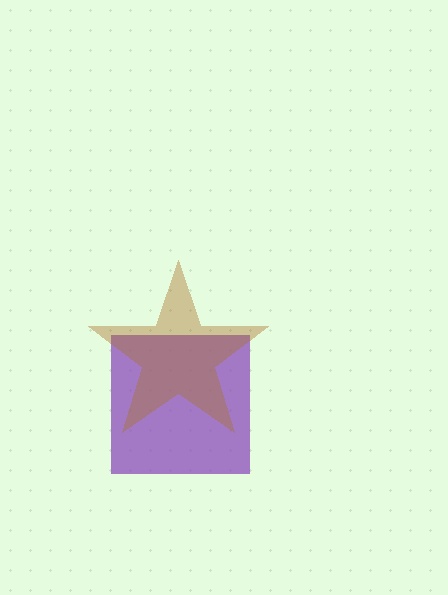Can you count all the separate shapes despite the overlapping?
Yes, there are 2 separate shapes.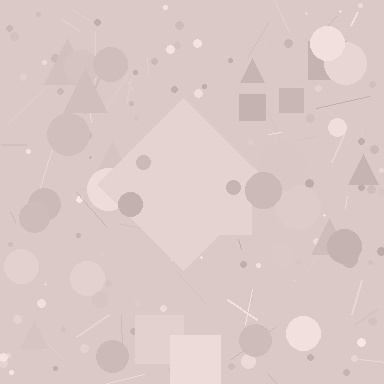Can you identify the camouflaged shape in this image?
The camouflaged shape is a diamond.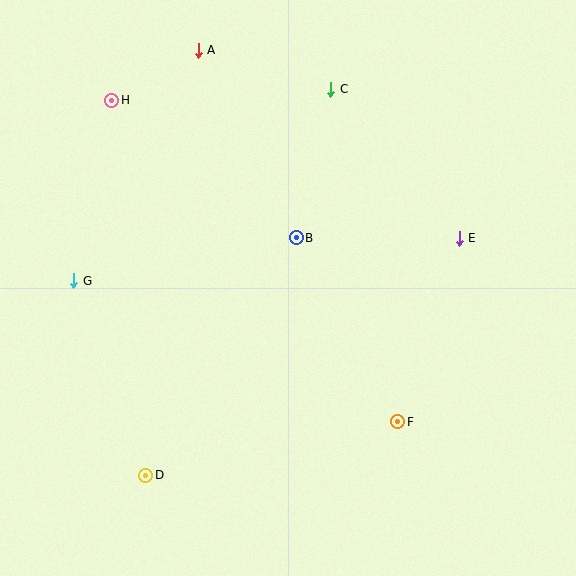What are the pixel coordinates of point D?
Point D is at (146, 475).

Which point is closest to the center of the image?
Point B at (296, 238) is closest to the center.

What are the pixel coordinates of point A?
Point A is at (198, 51).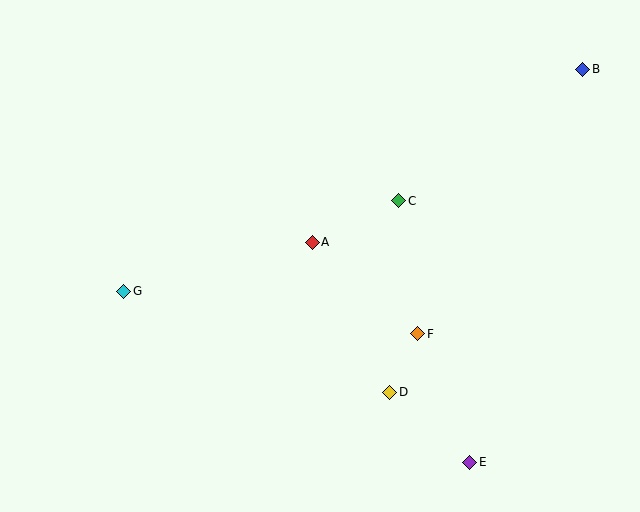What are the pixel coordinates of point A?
Point A is at (312, 242).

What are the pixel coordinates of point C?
Point C is at (399, 201).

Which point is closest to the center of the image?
Point A at (312, 242) is closest to the center.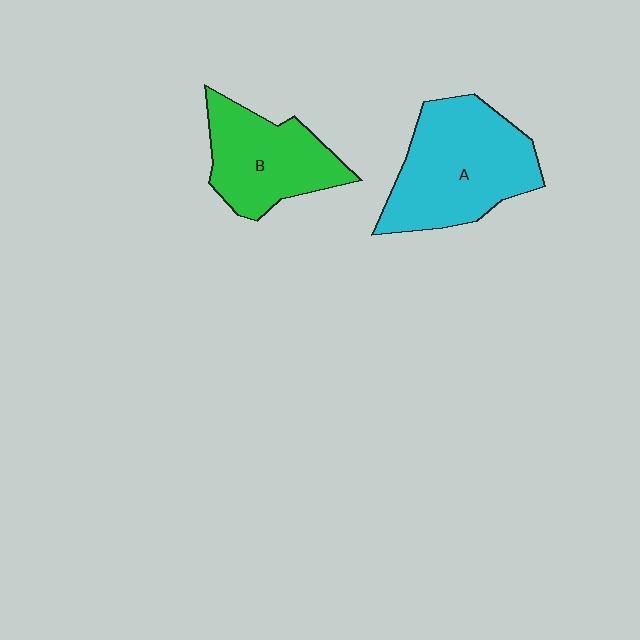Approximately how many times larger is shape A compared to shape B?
Approximately 1.4 times.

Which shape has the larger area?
Shape A (cyan).